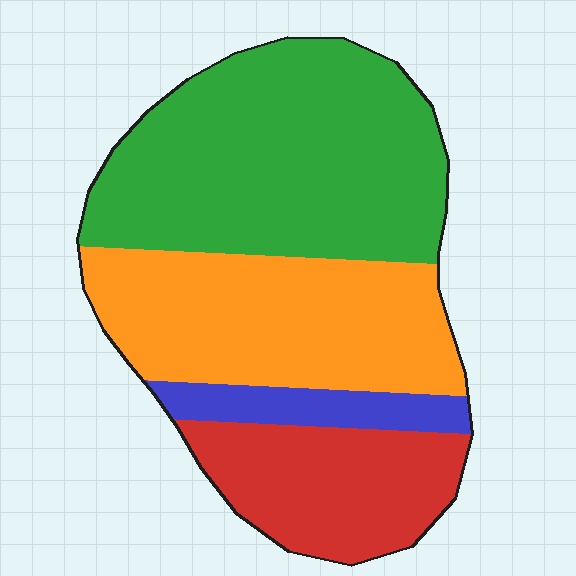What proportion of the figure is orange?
Orange takes up about one third (1/3) of the figure.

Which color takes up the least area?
Blue, at roughly 10%.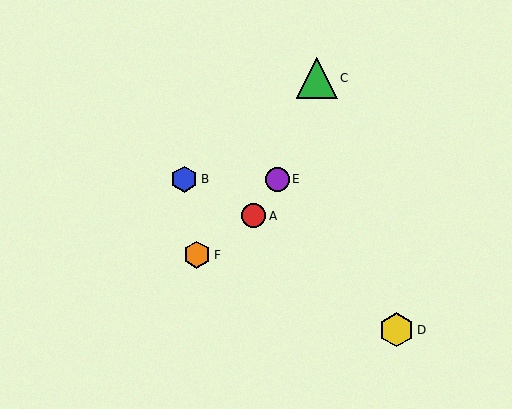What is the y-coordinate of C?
Object C is at y≈78.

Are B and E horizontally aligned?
Yes, both are at y≈179.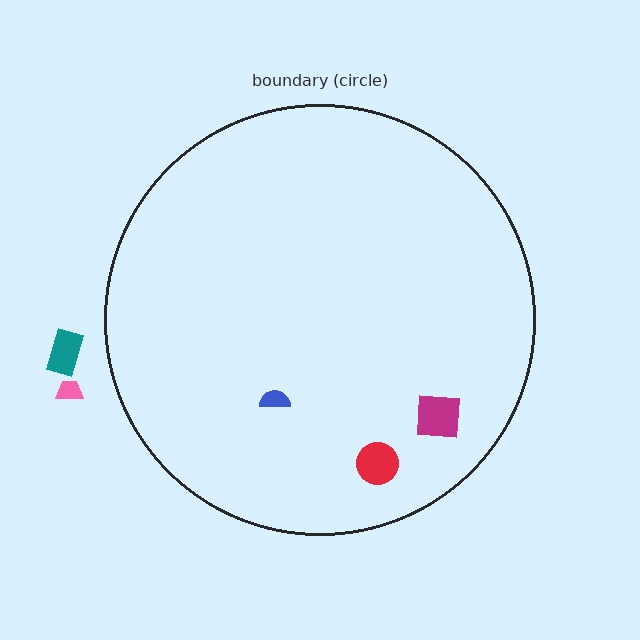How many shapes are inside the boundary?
3 inside, 2 outside.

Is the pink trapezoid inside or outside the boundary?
Outside.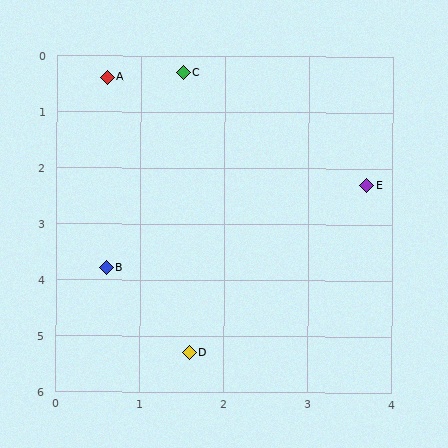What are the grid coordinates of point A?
Point A is at approximately (0.6, 0.4).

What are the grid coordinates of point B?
Point B is at approximately (0.6, 3.8).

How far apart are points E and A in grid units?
Points E and A are about 3.6 grid units apart.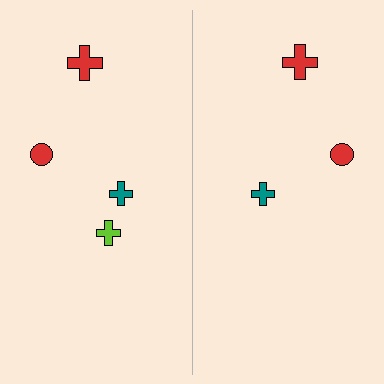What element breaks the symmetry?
A lime cross is missing from the right side.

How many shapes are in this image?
There are 7 shapes in this image.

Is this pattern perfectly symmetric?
No, the pattern is not perfectly symmetric. A lime cross is missing from the right side.